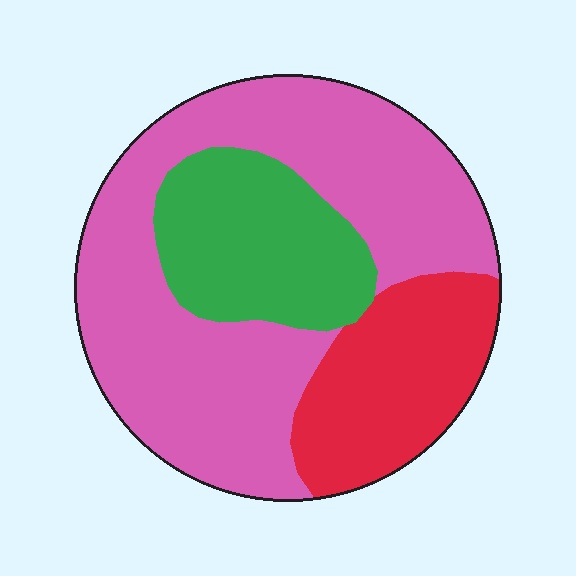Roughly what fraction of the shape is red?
Red takes up about one fifth (1/5) of the shape.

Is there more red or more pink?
Pink.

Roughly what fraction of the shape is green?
Green covers around 20% of the shape.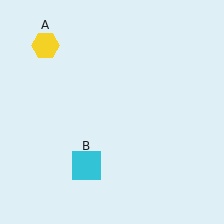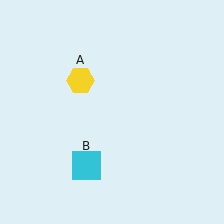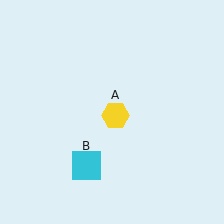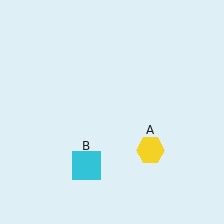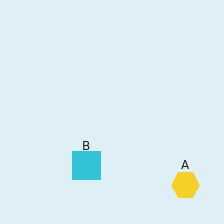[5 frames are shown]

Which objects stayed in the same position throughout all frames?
Cyan square (object B) remained stationary.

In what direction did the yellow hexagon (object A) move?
The yellow hexagon (object A) moved down and to the right.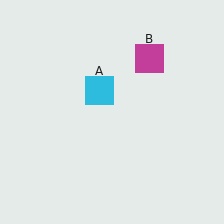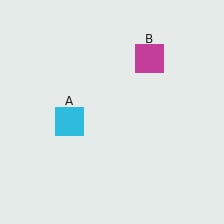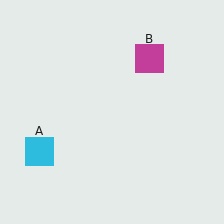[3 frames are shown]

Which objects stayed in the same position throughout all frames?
Magenta square (object B) remained stationary.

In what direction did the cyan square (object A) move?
The cyan square (object A) moved down and to the left.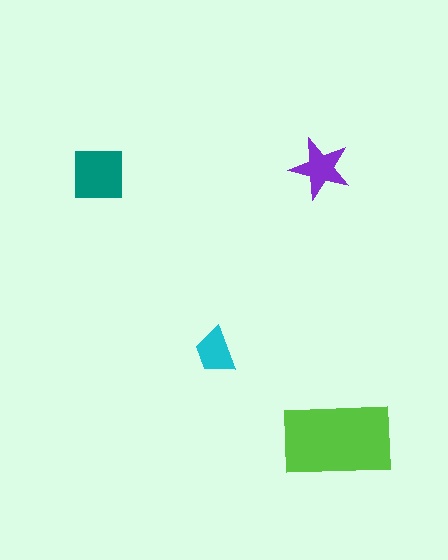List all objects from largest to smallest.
The lime rectangle, the teal square, the purple star, the cyan trapezoid.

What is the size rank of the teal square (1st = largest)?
2nd.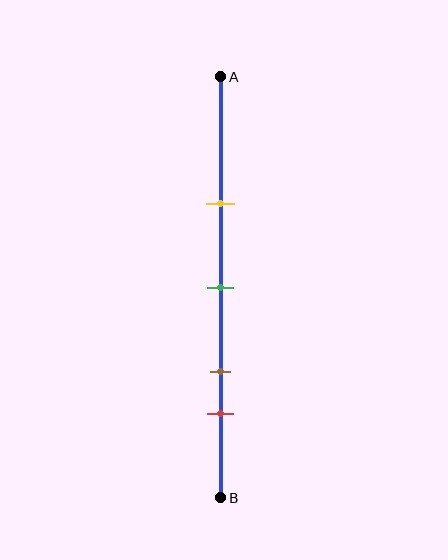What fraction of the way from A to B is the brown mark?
The brown mark is approximately 70% (0.7) of the way from A to B.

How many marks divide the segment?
There are 4 marks dividing the segment.